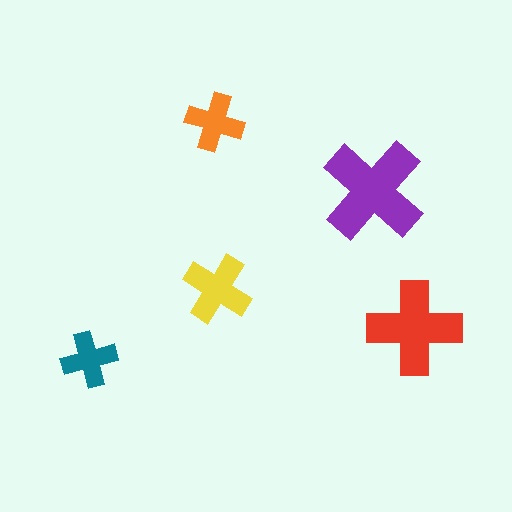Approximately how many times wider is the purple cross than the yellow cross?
About 1.5 times wider.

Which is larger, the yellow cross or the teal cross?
The yellow one.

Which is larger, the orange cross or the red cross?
The red one.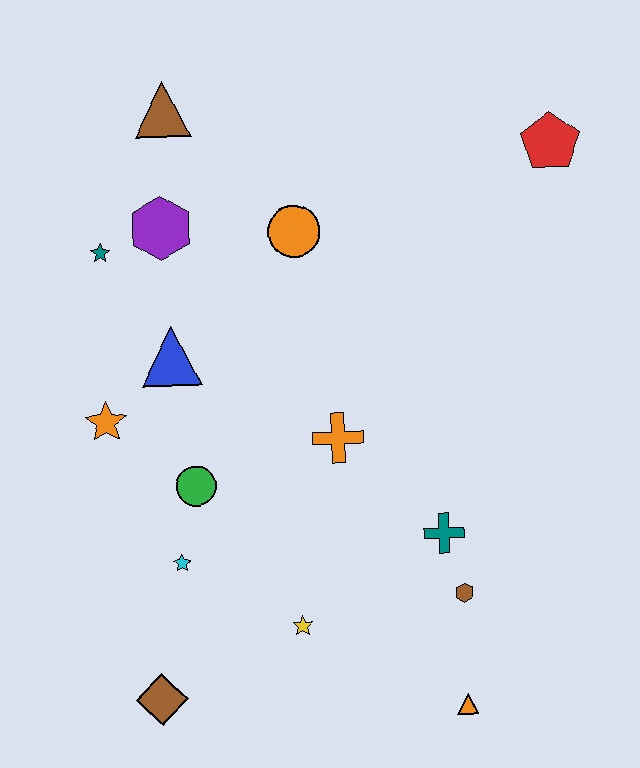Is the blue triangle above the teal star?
No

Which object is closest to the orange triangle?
The brown hexagon is closest to the orange triangle.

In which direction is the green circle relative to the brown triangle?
The green circle is below the brown triangle.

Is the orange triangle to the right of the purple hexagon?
Yes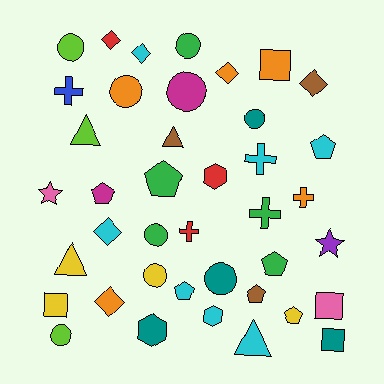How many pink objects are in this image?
There are 2 pink objects.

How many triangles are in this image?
There are 4 triangles.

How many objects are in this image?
There are 40 objects.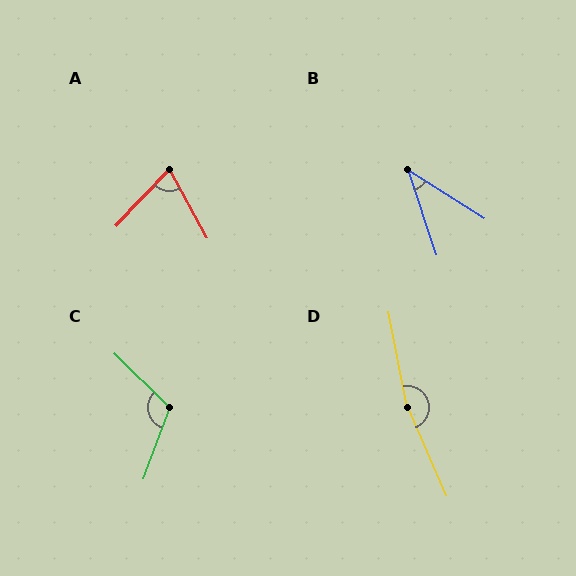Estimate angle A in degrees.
Approximately 72 degrees.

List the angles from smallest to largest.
B (39°), A (72°), C (114°), D (168°).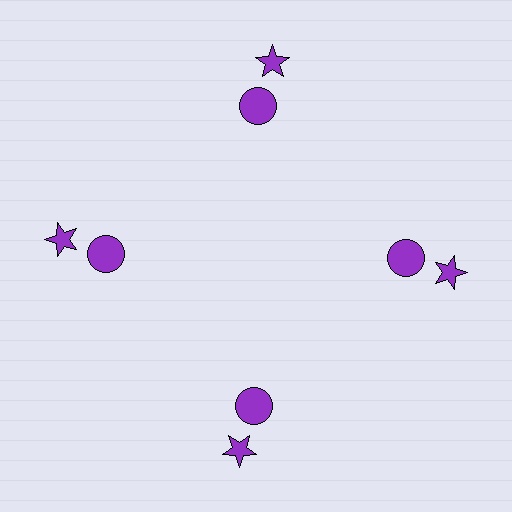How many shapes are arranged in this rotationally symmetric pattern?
There are 8 shapes, arranged in 4 groups of 2.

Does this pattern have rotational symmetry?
Yes, this pattern has 4-fold rotational symmetry. It looks the same after rotating 90 degrees around the center.